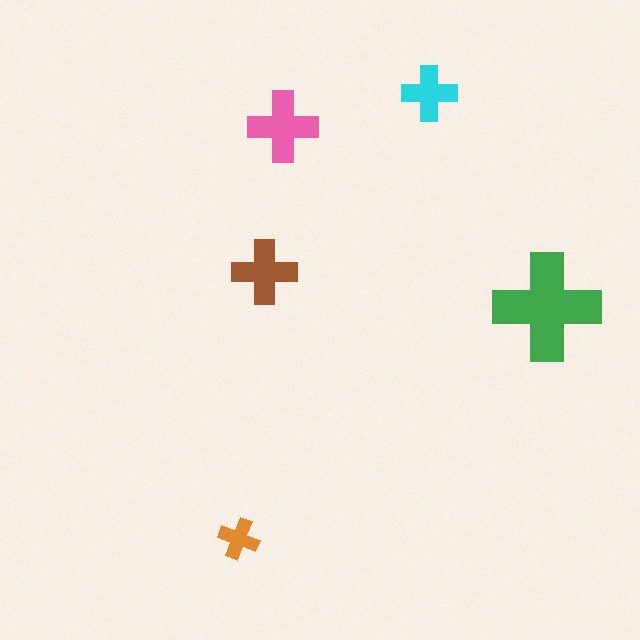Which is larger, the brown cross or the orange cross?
The brown one.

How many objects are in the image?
There are 5 objects in the image.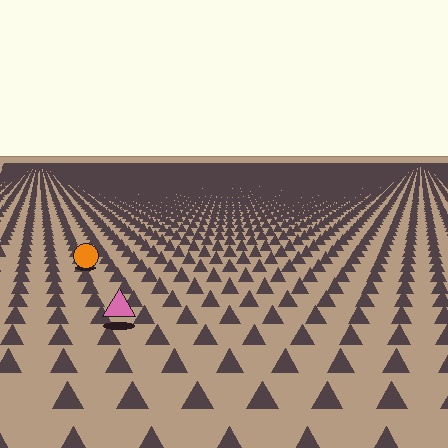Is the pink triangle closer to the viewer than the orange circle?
Yes. The pink triangle is closer — you can tell from the texture gradient: the ground texture is coarser near it.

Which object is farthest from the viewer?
The orange circle is farthest from the viewer. It appears smaller and the ground texture around it is denser.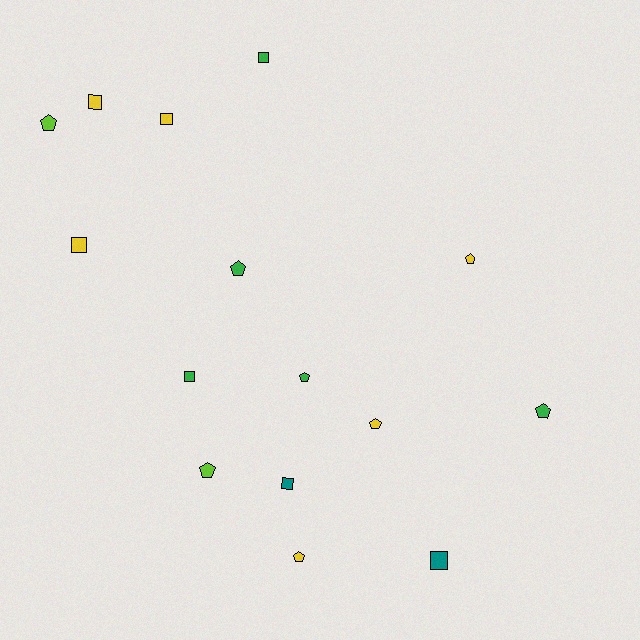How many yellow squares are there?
There are 3 yellow squares.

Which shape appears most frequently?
Pentagon, with 8 objects.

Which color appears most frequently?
Yellow, with 6 objects.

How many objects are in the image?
There are 15 objects.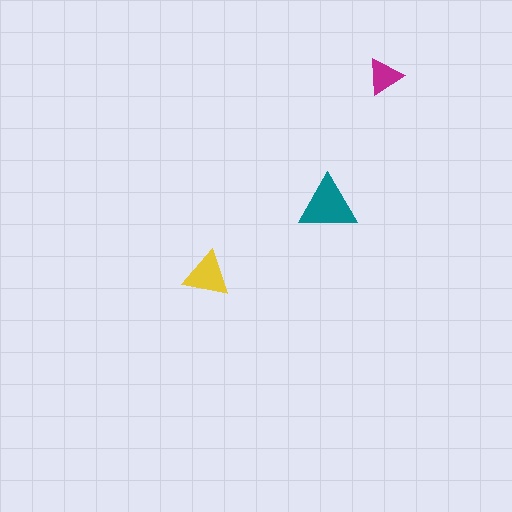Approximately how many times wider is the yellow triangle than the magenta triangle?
About 1.5 times wider.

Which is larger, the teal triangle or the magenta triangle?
The teal one.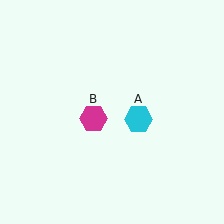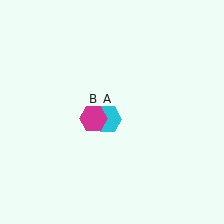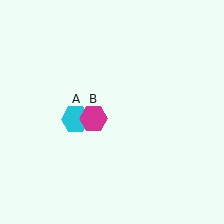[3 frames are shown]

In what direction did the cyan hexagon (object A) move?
The cyan hexagon (object A) moved left.